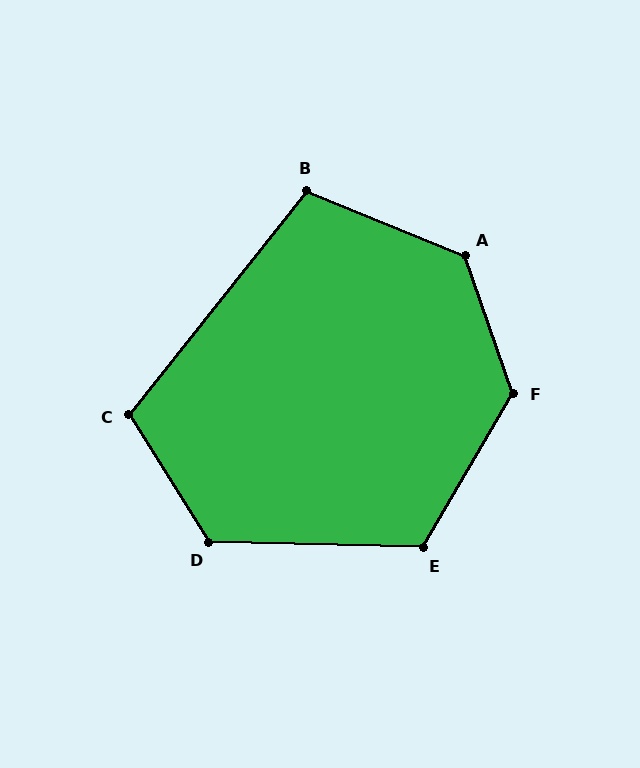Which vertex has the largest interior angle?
A, at approximately 132 degrees.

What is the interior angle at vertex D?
Approximately 123 degrees (obtuse).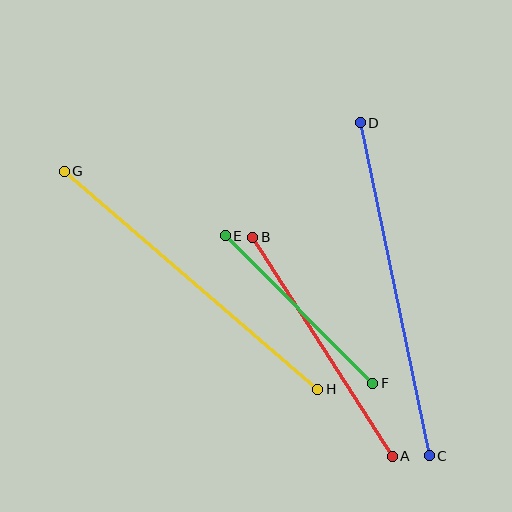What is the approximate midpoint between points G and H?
The midpoint is at approximately (191, 280) pixels.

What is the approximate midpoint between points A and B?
The midpoint is at approximately (323, 347) pixels.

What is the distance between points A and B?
The distance is approximately 259 pixels.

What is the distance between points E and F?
The distance is approximately 208 pixels.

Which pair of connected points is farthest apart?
Points C and D are farthest apart.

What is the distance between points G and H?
The distance is approximately 334 pixels.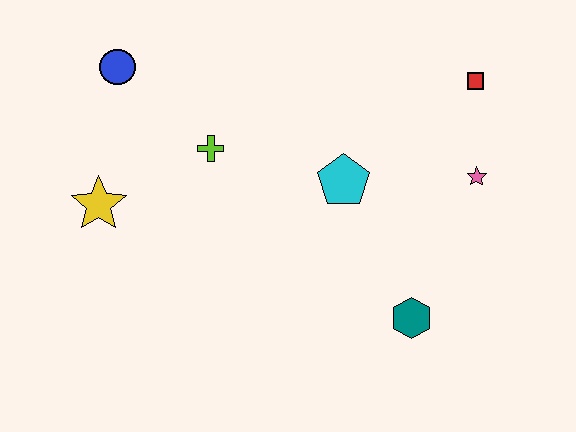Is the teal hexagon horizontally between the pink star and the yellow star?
Yes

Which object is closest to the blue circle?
The lime cross is closest to the blue circle.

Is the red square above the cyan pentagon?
Yes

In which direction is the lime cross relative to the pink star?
The lime cross is to the left of the pink star.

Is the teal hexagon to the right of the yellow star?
Yes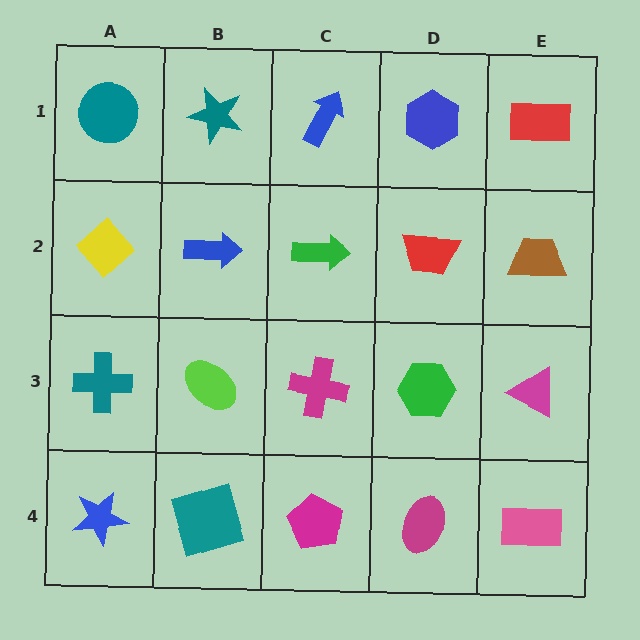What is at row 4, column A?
A blue star.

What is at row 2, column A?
A yellow diamond.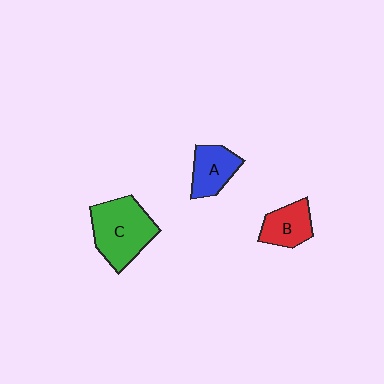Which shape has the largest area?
Shape C (green).